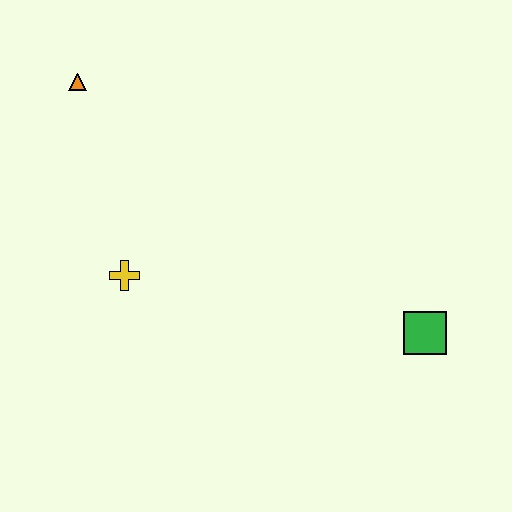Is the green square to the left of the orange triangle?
No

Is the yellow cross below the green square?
No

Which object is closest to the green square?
The yellow cross is closest to the green square.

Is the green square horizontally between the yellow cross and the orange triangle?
No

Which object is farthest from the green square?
The orange triangle is farthest from the green square.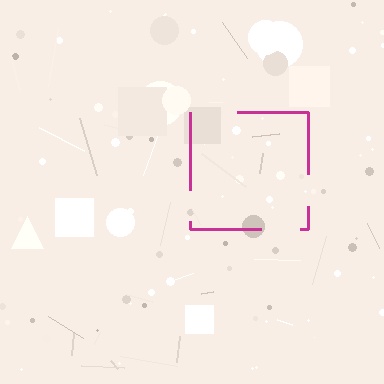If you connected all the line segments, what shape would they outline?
They would outline a square.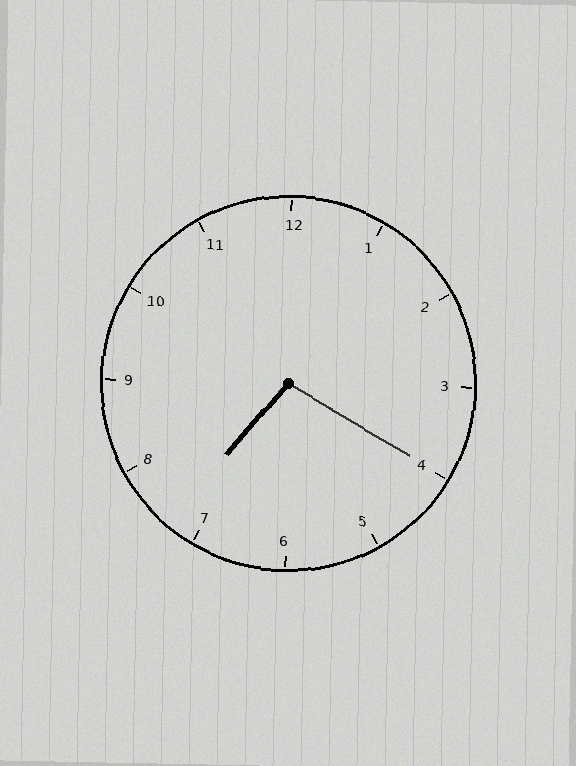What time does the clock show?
7:20.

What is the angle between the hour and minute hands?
Approximately 100 degrees.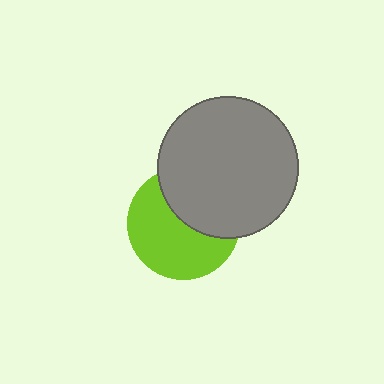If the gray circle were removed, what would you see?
You would see the complete lime circle.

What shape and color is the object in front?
The object in front is a gray circle.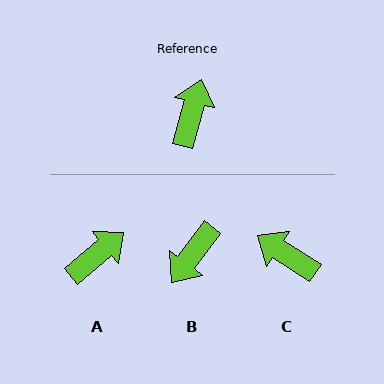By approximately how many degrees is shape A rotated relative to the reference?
Approximately 35 degrees clockwise.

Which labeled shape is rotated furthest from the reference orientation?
B, about 158 degrees away.